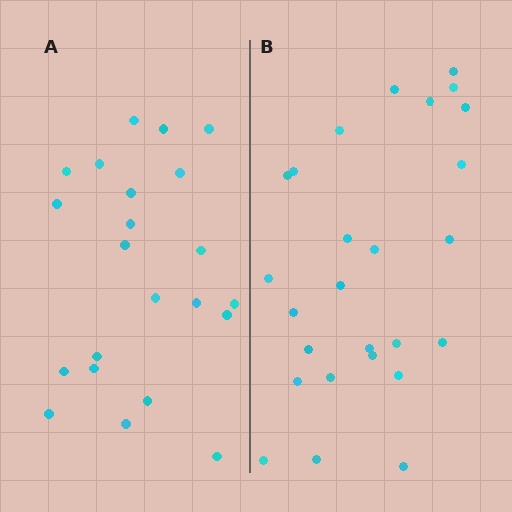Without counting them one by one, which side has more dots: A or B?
Region B (the right region) has more dots.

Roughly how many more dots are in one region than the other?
Region B has about 4 more dots than region A.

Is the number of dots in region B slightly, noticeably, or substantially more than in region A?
Region B has only slightly more — the two regions are fairly close. The ratio is roughly 1.2 to 1.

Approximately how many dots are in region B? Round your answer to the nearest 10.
About 30 dots. (The exact count is 26, which rounds to 30.)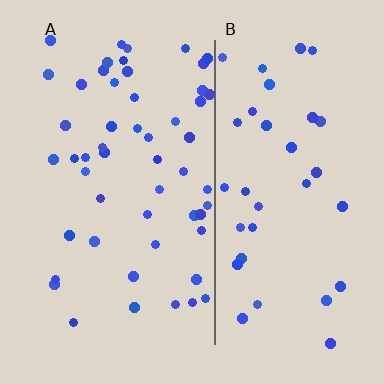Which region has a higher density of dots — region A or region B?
A (the left).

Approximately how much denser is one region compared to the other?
Approximately 1.4× — region A over region B.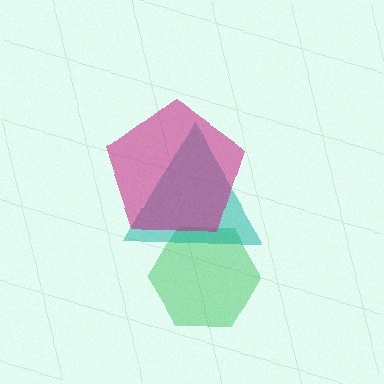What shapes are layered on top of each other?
The layered shapes are: a green hexagon, a teal triangle, a magenta pentagon.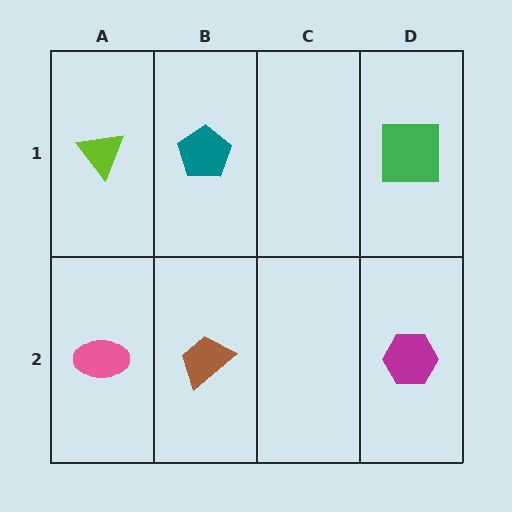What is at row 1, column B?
A teal pentagon.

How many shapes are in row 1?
3 shapes.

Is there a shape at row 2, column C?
No, that cell is empty.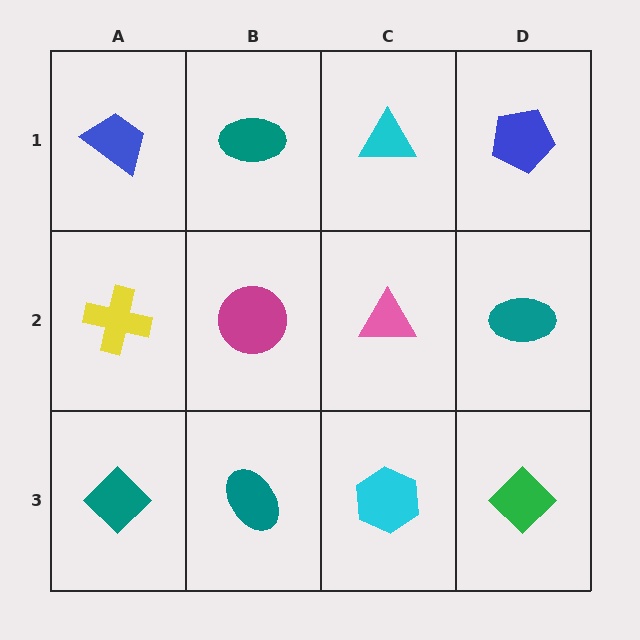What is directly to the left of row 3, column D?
A cyan hexagon.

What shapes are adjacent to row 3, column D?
A teal ellipse (row 2, column D), a cyan hexagon (row 3, column C).